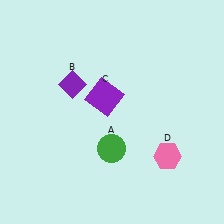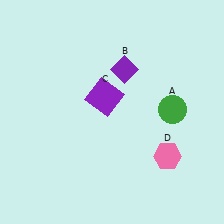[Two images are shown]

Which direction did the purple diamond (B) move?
The purple diamond (B) moved right.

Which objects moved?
The objects that moved are: the green circle (A), the purple diamond (B).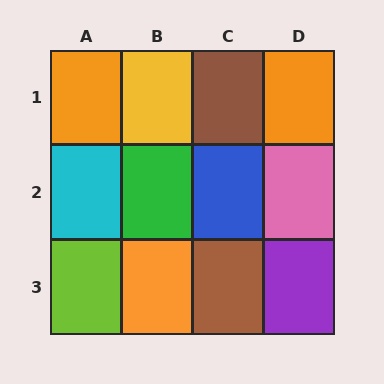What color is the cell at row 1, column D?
Orange.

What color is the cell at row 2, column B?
Green.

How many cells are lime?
1 cell is lime.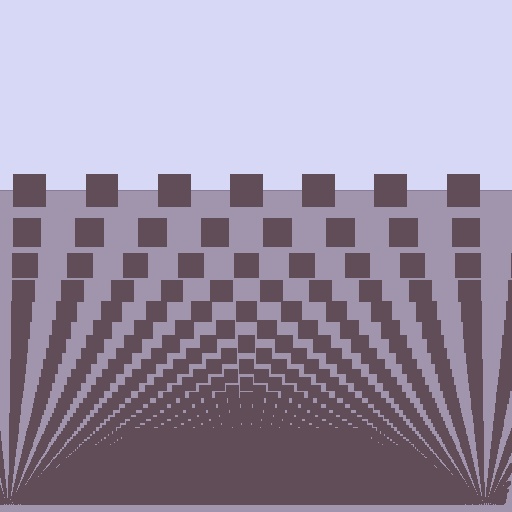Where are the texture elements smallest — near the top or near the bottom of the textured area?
Near the bottom.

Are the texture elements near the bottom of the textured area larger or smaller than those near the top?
Smaller. The gradient is inverted — elements near the bottom are smaller and denser.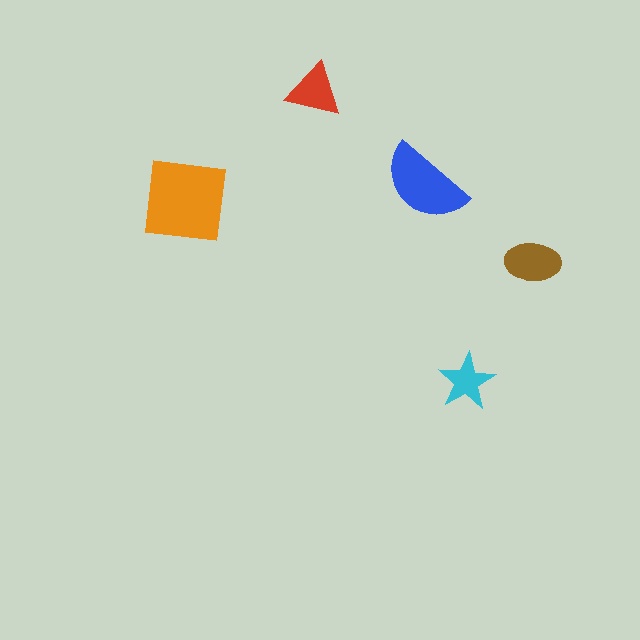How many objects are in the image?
There are 5 objects in the image.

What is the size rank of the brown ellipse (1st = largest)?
3rd.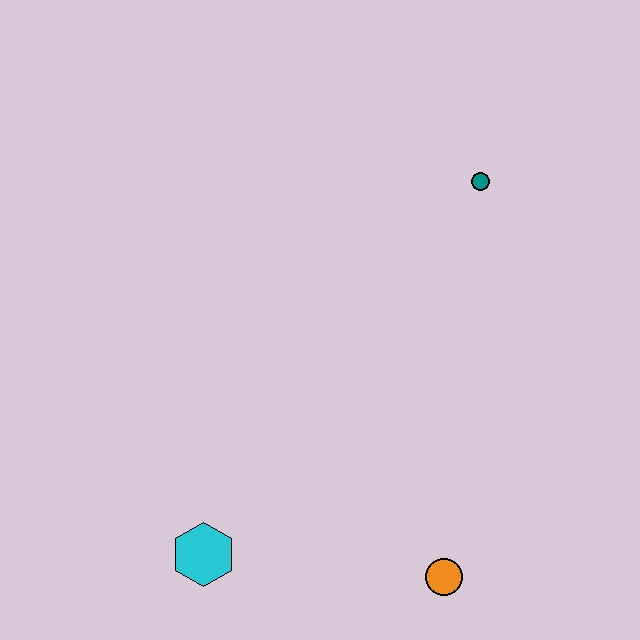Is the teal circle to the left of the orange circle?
No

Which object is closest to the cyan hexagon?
The orange circle is closest to the cyan hexagon.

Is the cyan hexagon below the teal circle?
Yes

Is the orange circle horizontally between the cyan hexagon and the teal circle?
Yes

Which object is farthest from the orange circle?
The teal circle is farthest from the orange circle.